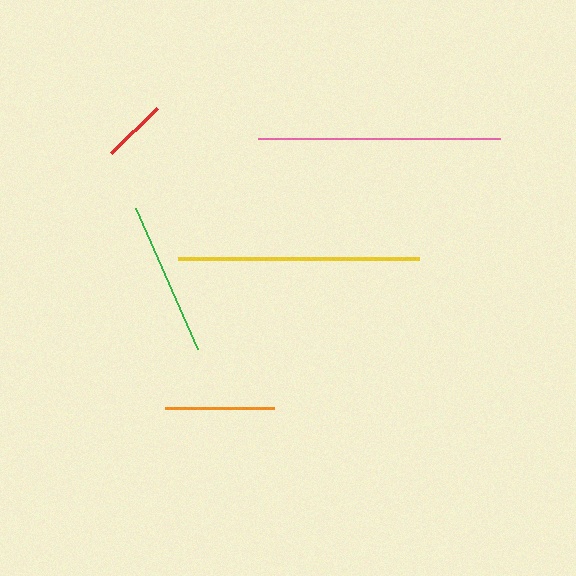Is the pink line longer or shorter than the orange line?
The pink line is longer than the orange line.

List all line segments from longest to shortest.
From longest to shortest: pink, yellow, green, orange, red.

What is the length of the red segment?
The red segment is approximately 64 pixels long.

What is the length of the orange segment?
The orange segment is approximately 109 pixels long.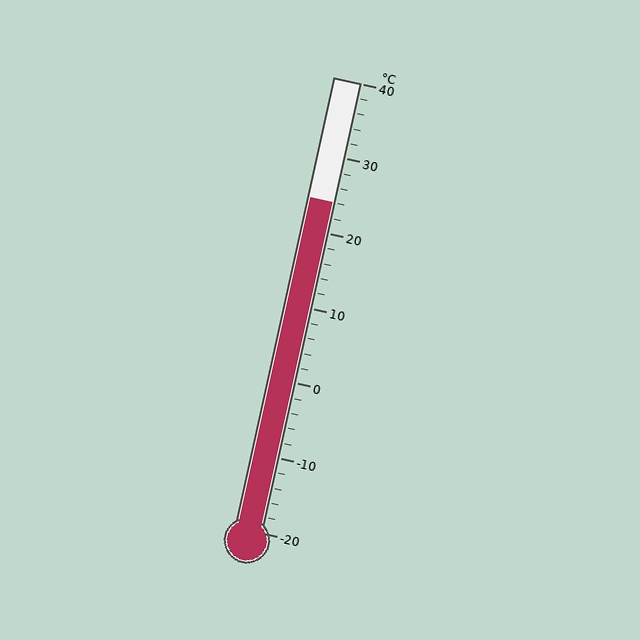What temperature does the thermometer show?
The thermometer shows approximately 24°C.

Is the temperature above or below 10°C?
The temperature is above 10°C.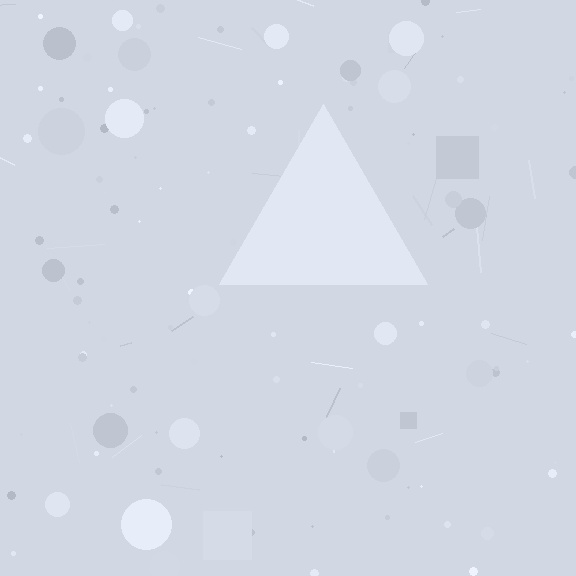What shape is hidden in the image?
A triangle is hidden in the image.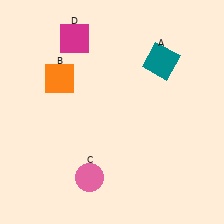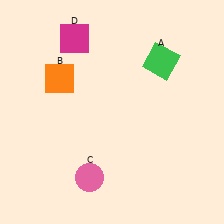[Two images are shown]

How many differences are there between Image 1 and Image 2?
There is 1 difference between the two images.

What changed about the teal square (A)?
In Image 1, A is teal. In Image 2, it changed to green.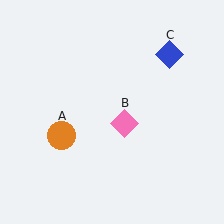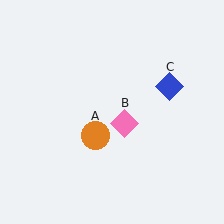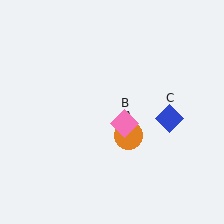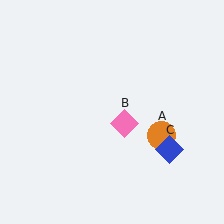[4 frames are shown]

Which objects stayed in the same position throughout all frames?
Pink diamond (object B) remained stationary.